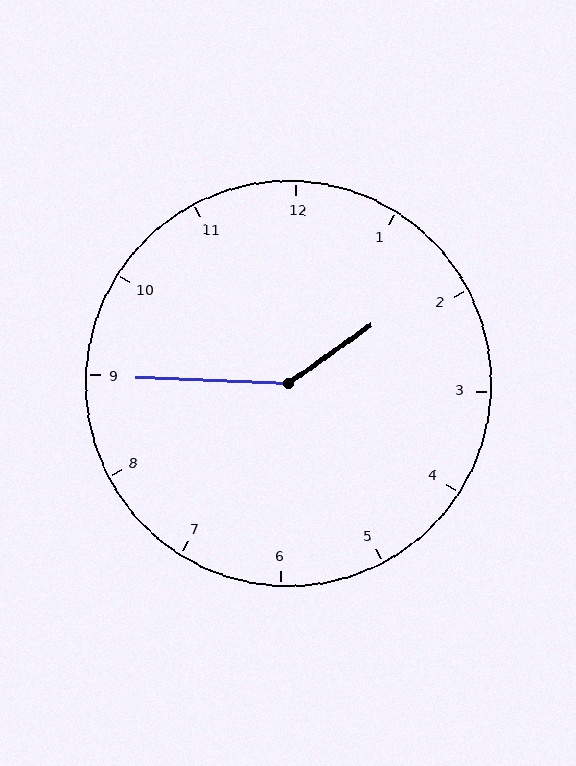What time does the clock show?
1:45.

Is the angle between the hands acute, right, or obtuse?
It is obtuse.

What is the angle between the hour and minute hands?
Approximately 142 degrees.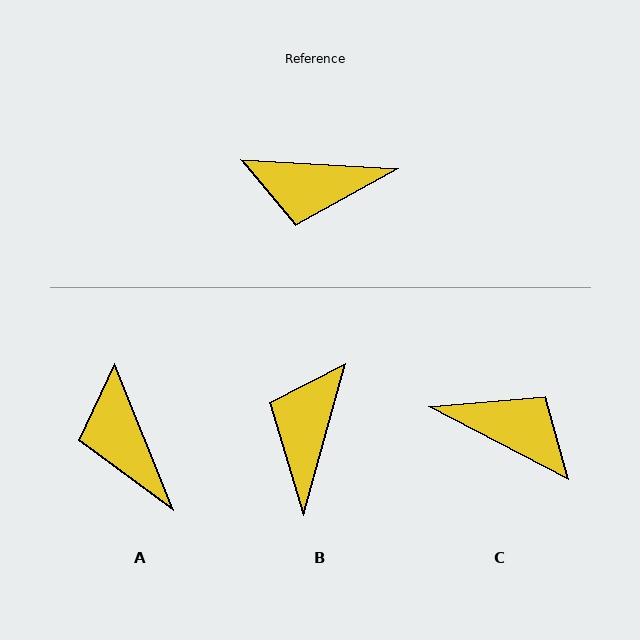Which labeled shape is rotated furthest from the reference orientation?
C, about 156 degrees away.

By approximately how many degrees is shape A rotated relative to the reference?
Approximately 65 degrees clockwise.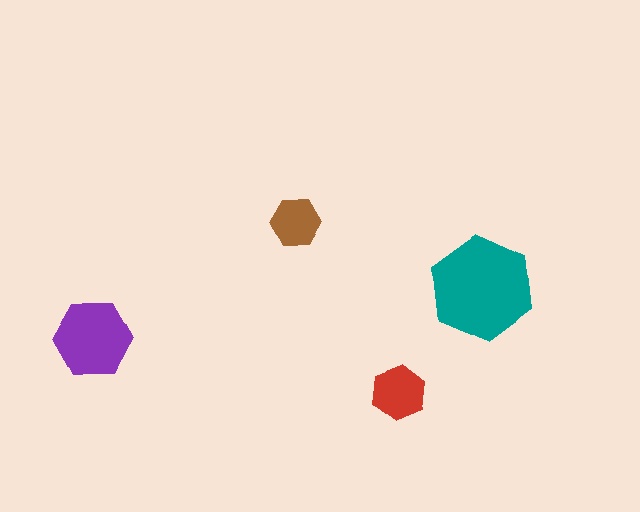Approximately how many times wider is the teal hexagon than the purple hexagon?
About 1.5 times wider.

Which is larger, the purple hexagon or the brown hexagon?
The purple one.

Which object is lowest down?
The red hexagon is bottommost.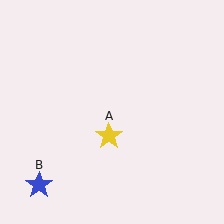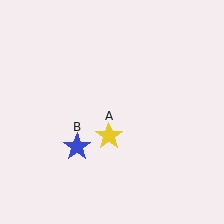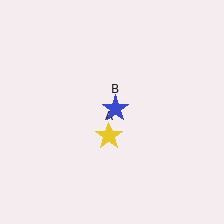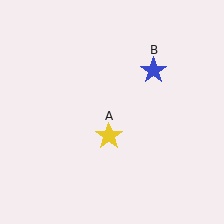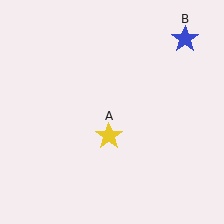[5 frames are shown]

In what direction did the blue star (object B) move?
The blue star (object B) moved up and to the right.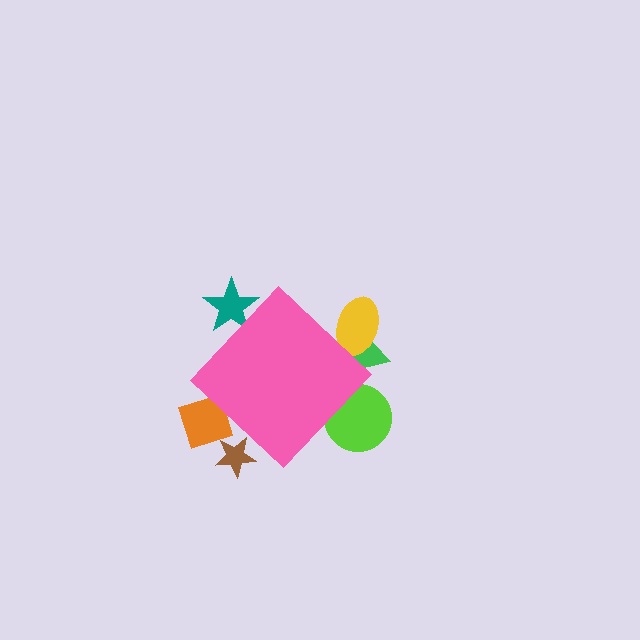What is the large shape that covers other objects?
A pink diamond.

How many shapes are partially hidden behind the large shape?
6 shapes are partially hidden.